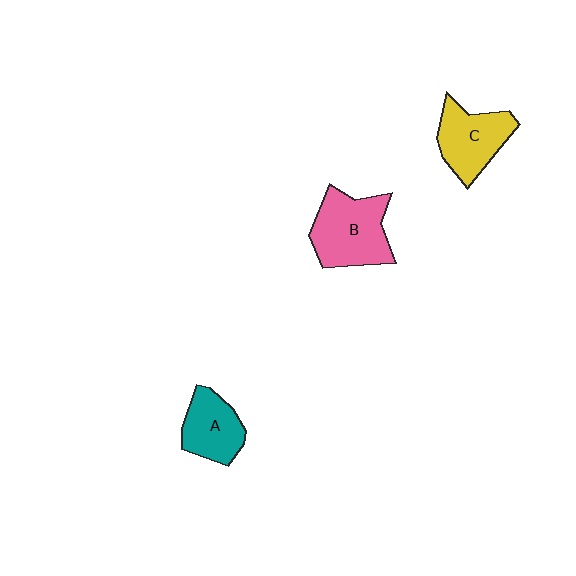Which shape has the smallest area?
Shape A (teal).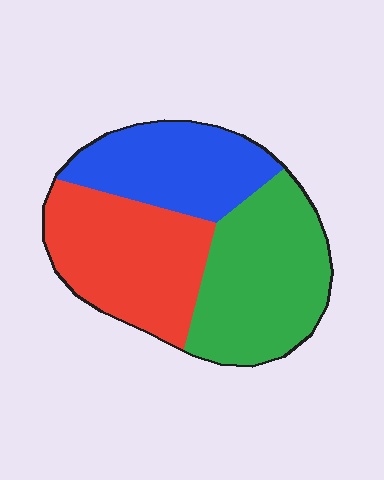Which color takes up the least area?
Blue, at roughly 25%.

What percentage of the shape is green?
Green covers 38% of the shape.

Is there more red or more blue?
Red.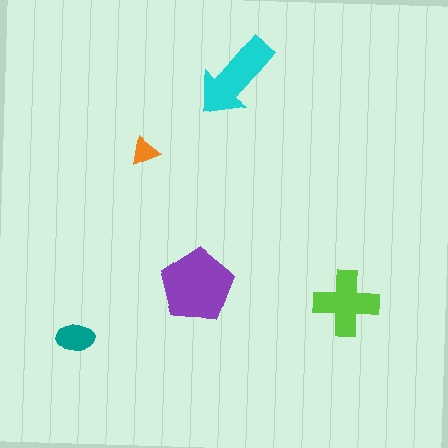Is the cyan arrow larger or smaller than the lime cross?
Larger.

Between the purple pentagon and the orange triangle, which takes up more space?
The purple pentagon.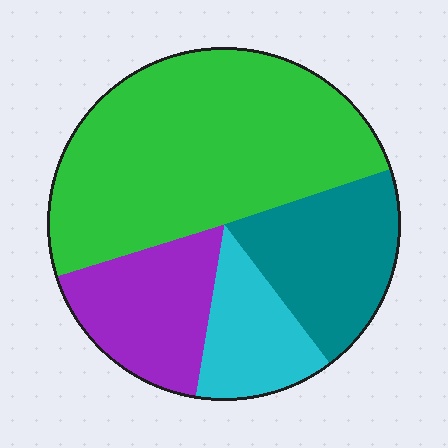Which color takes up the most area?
Green, at roughly 50%.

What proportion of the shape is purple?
Purple takes up less than a quarter of the shape.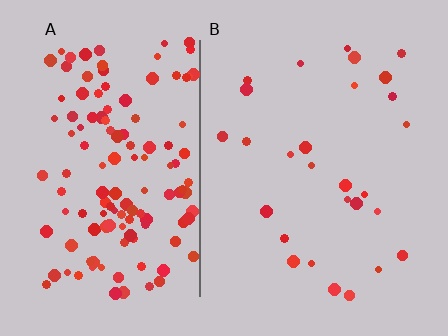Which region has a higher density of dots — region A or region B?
A (the left).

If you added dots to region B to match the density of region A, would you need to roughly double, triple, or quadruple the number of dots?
Approximately quadruple.